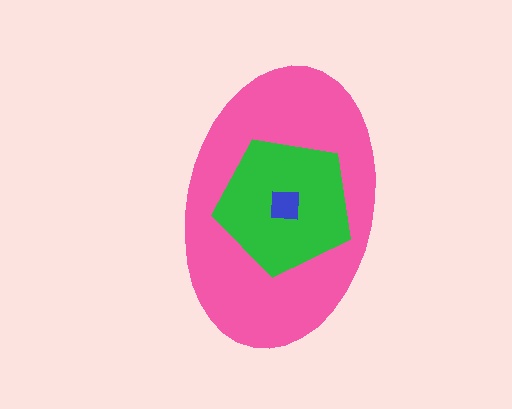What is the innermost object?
The blue square.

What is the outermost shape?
The pink ellipse.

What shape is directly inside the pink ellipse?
The green pentagon.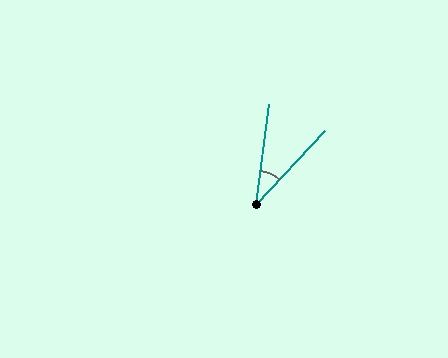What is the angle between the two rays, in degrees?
Approximately 35 degrees.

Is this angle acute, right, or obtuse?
It is acute.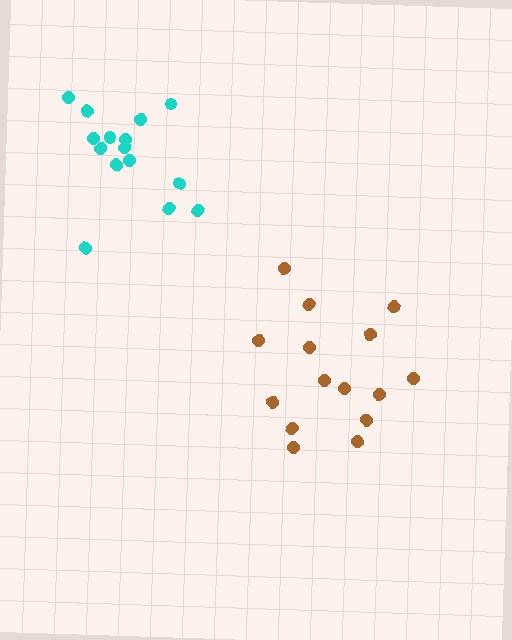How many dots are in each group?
Group 1: 15 dots, Group 2: 15 dots (30 total).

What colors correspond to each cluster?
The clusters are colored: cyan, brown.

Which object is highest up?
The cyan cluster is topmost.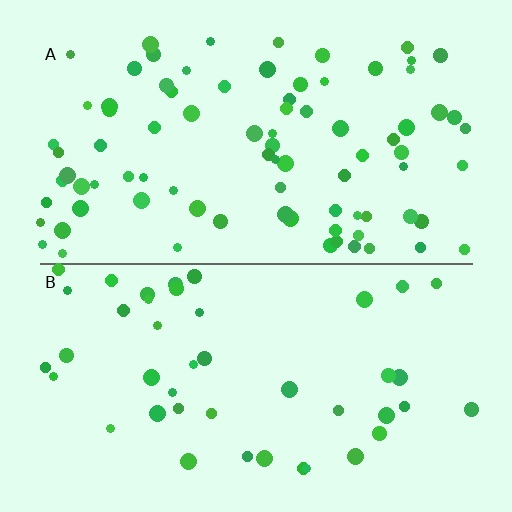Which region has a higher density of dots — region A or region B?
A (the top).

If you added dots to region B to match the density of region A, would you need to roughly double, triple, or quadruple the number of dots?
Approximately double.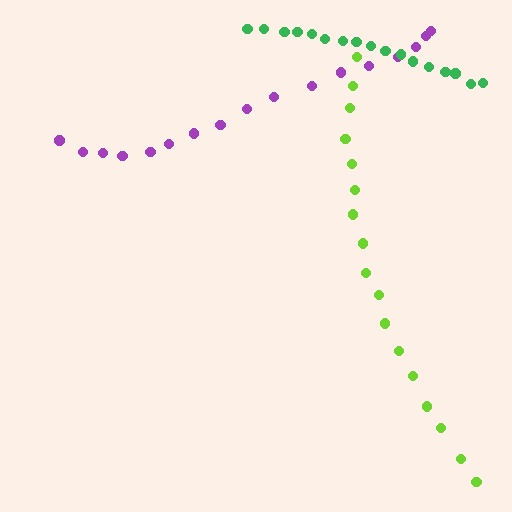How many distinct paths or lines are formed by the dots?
There are 3 distinct paths.